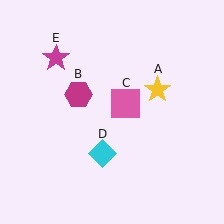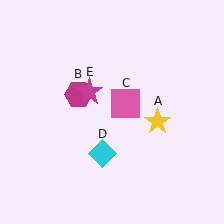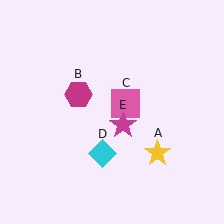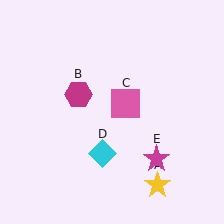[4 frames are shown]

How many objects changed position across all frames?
2 objects changed position: yellow star (object A), magenta star (object E).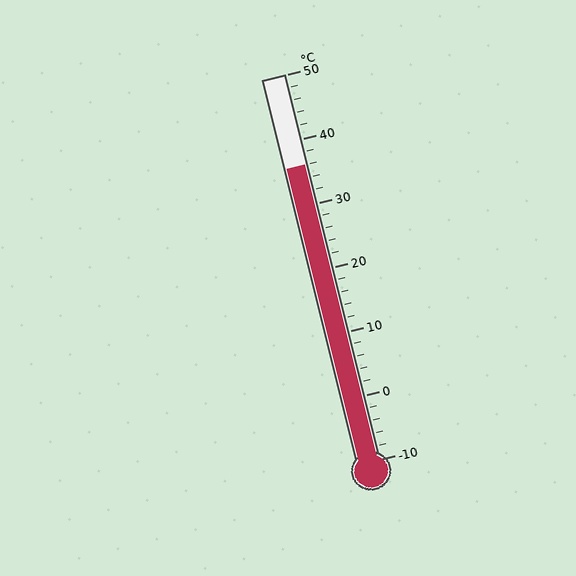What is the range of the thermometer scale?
The thermometer scale ranges from -10°C to 50°C.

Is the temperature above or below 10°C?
The temperature is above 10°C.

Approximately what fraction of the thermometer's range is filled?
The thermometer is filled to approximately 75% of its range.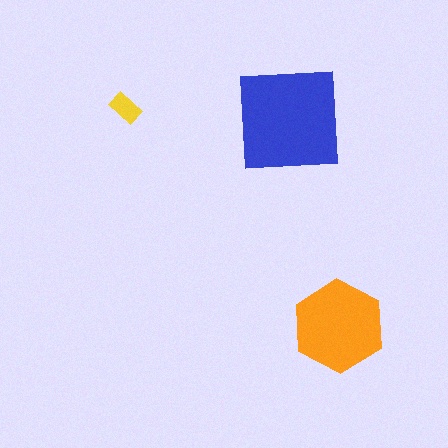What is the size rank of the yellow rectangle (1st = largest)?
3rd.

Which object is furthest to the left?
The yellow rectangle is leftmost.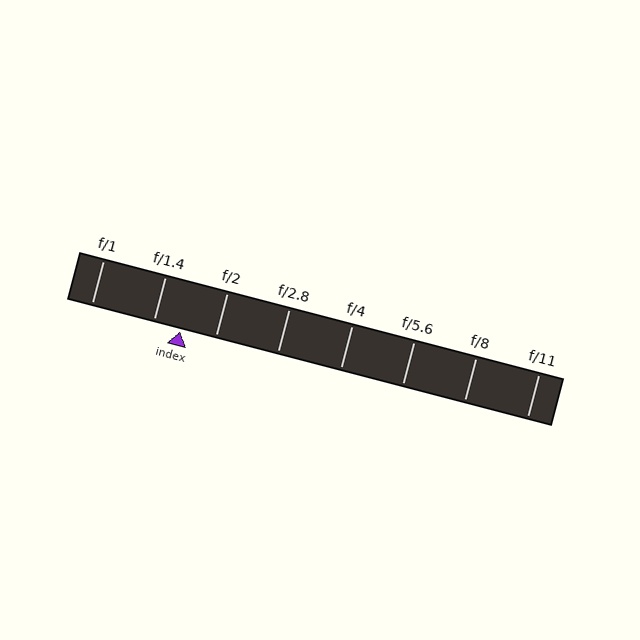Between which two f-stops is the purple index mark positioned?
The index mark is between f/1.4 and f/2.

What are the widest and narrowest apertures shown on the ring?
The widest aperture shown is f/1 and the narrowest is f/11.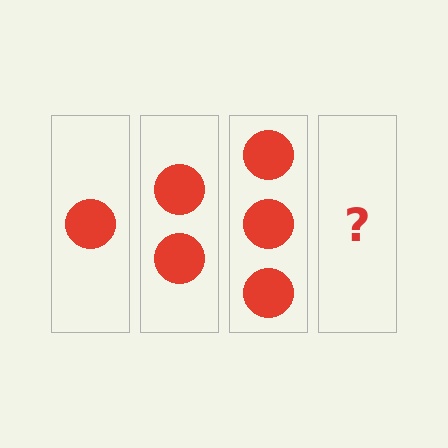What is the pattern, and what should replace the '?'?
The pattern is that each step adds one more circle. The '?' should be 4 circles.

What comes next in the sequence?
The next element should be 4 circles.